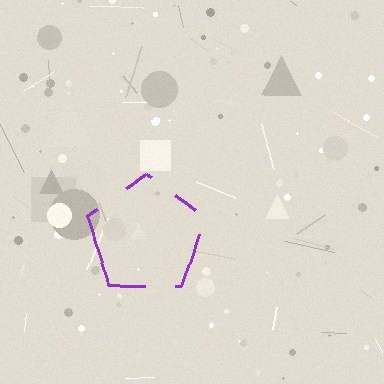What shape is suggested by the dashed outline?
The dashed outline suggests a pentagon.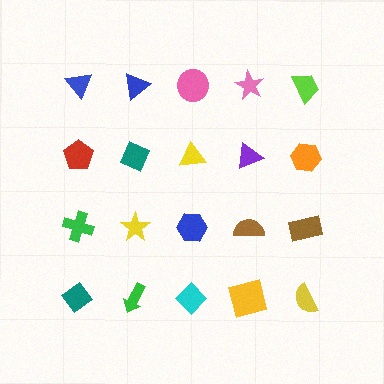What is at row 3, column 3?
A blue hexagon.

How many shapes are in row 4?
5 shapes.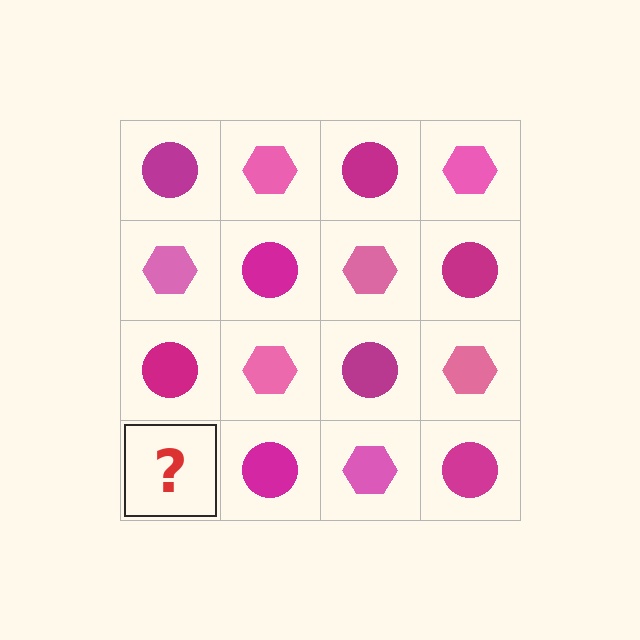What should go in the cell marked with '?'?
The missing cell should contain a pink hexagon.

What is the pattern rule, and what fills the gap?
The rule is that it alternates magenta circle and pink hexagon in a checkerboard pattern. The gap should be filled with a pink hexagon.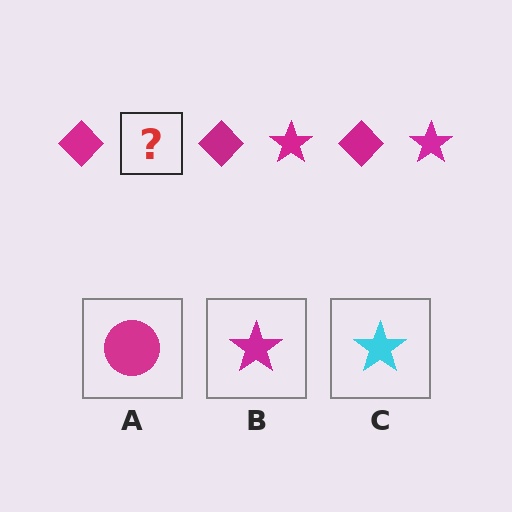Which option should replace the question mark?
Option B.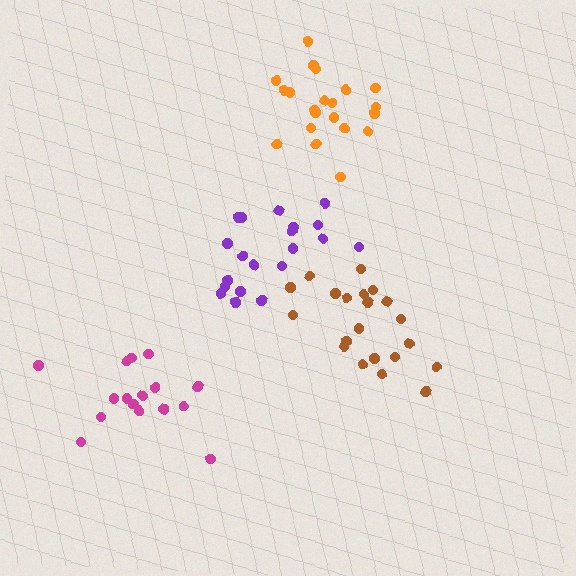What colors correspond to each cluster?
The clusters are colored: orange, brown, magenta, purple.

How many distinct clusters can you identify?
There are 4 distinct clusters.